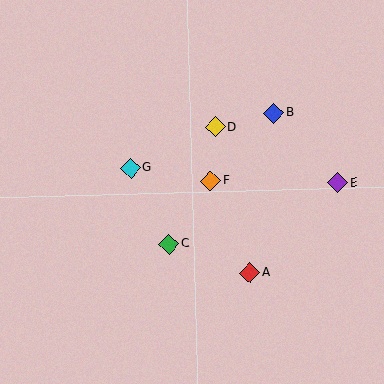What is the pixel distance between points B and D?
The distance between B and D is 59 pixels.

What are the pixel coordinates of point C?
Point C is at (169, 244).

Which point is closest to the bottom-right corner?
Point A is closest to the bottom-right corner.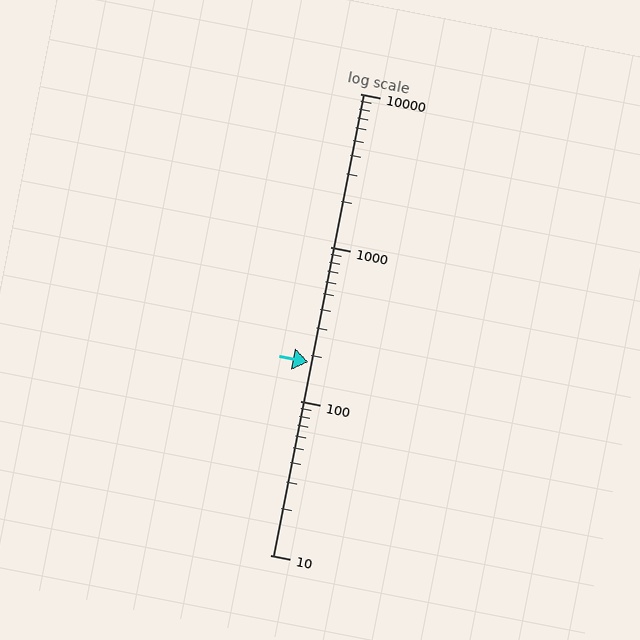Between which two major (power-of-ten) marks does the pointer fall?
The pointer is between 100 and 1000.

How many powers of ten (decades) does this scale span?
The scale spans 3 decades, from 10 to 10000.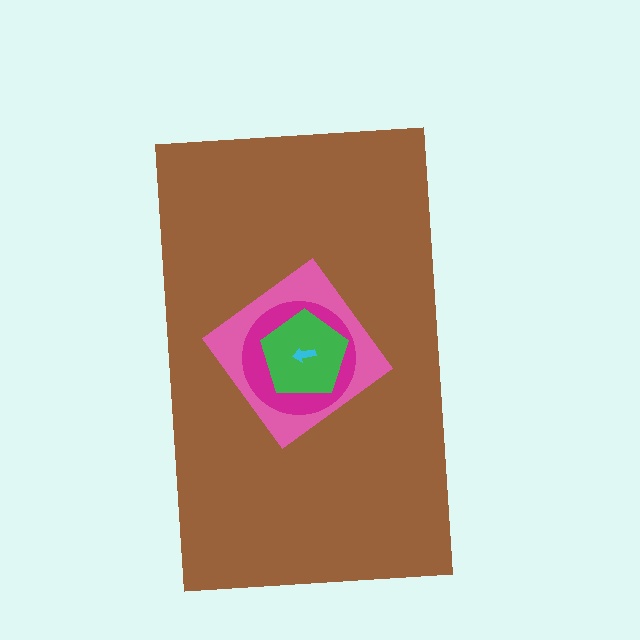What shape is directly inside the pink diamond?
The magenta circle.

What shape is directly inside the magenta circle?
The green pentagon.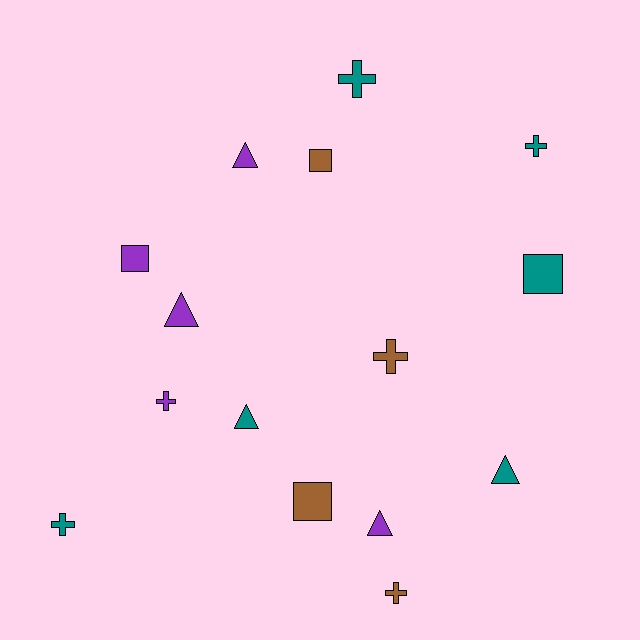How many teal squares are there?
There is 1 teal square.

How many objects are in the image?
There are 15 objects.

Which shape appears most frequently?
Cross, with 6 objects.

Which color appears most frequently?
Teal, with 6 objects.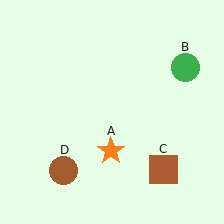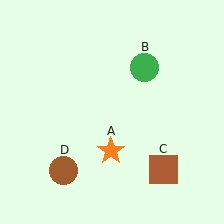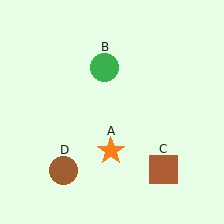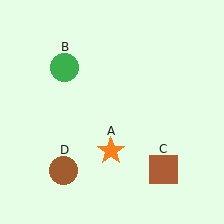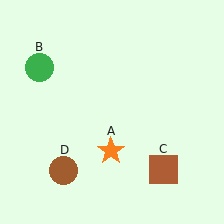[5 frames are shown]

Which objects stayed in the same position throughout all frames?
Orange star (object A) and brown square (object C) and brown circle (object D) remained stationary.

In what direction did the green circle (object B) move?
The green circle (object B) moved left.